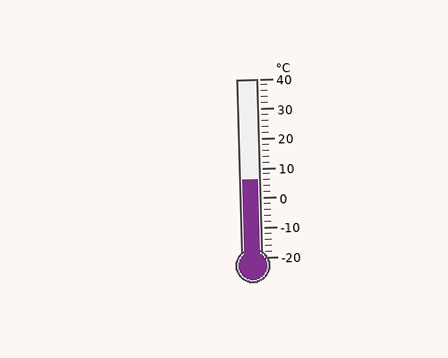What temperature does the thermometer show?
The thermometer shows approximately 6°C.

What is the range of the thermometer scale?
The thermometer scale ranges from -20°C to 40°C.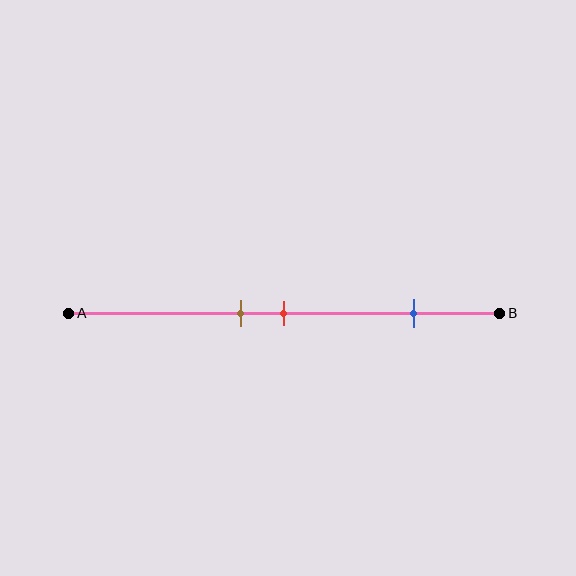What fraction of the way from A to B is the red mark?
The red mark is approximately 50% (0.5) of the way from A to B.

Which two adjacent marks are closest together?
The brown and red marks are the closest adjacent pair.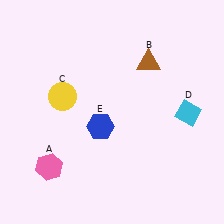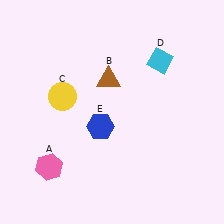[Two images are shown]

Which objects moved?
The objects that moved are: the brown triangle (B), the cyan diamond (D).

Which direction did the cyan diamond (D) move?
The cyan diamond (D) moved up.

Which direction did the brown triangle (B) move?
The brown triangle (B) moved left.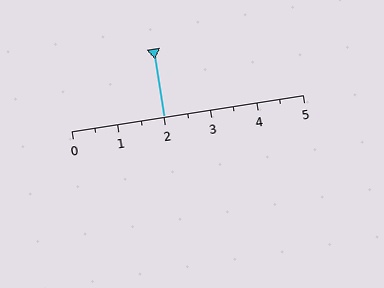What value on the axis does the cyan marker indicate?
The marker indicates approximately 2.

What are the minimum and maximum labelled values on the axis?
The axis runs from 0 to 5.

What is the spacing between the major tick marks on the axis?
The major ticks are spaced 1 apart.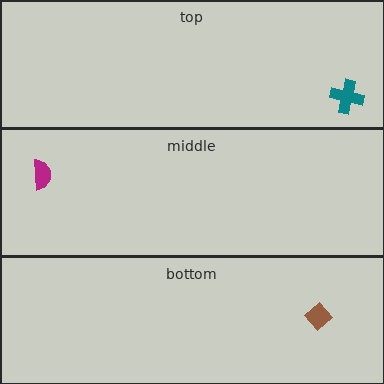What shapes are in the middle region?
The magenta semicircle.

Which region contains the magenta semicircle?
The middle region.